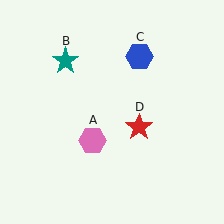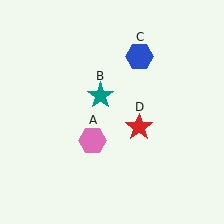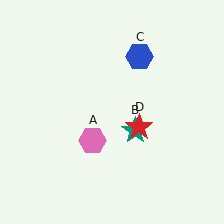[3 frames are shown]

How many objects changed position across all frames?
1 object changed position: teal star (object B).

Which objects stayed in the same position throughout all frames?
Pink hexagon (object A) and blue hexagon (object C) and red star (object D) remained stationary.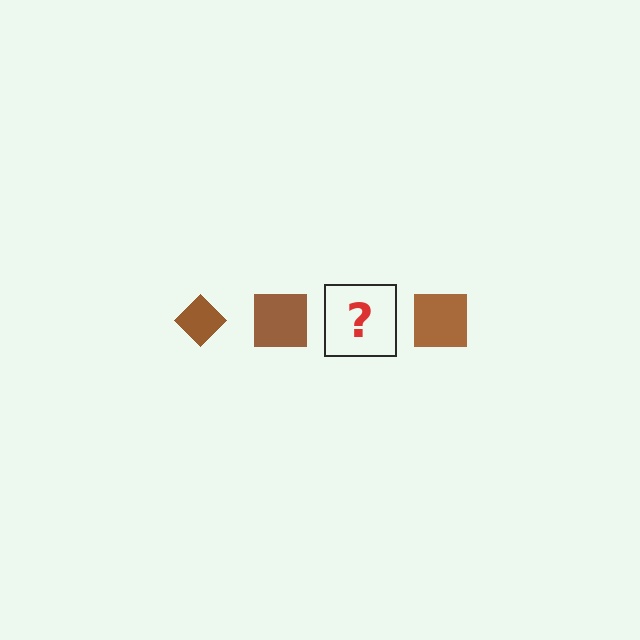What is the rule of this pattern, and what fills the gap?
The rule is that the pattern cycles through diamond, square shapes in brown. The gap should be filled with a brown diamond.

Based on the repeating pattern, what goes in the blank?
The blank should be a brown diamond.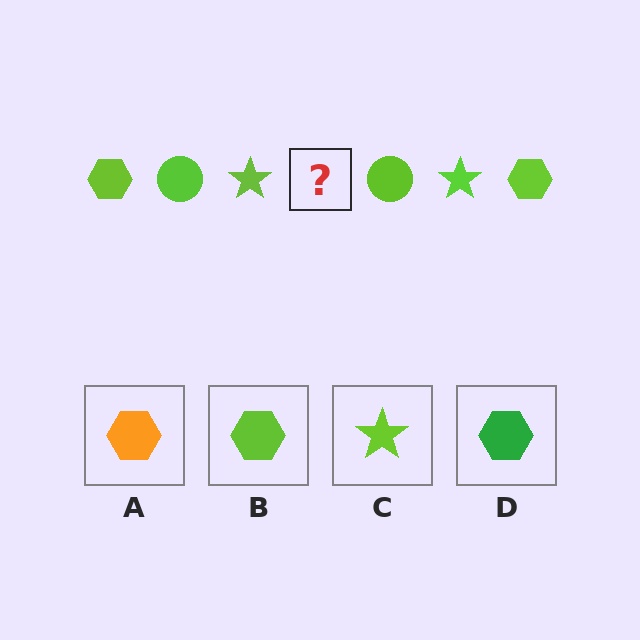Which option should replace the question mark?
Option B.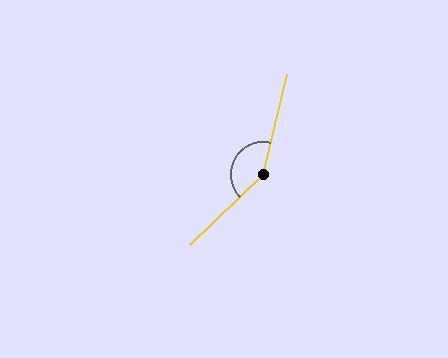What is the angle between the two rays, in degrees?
Approximately 148 degrees.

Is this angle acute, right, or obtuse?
It is obtuse.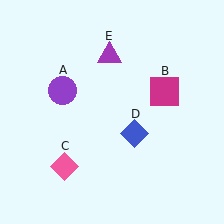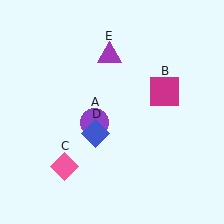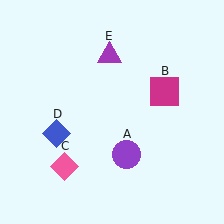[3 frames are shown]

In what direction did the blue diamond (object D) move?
The blue diamond (object D) moved left.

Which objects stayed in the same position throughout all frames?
Magenta square (object B) and pink diamond (object C) and purple triangle (object E) remained stationary.